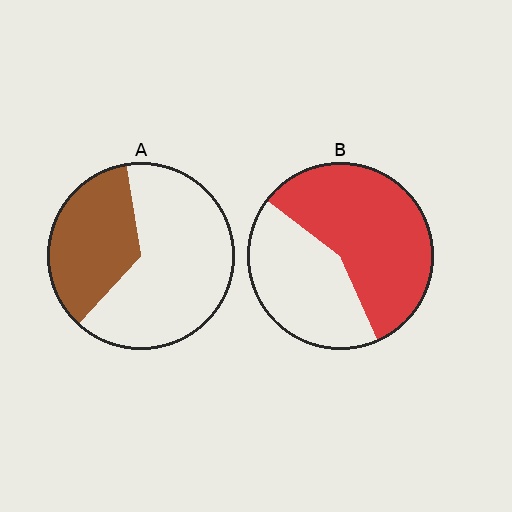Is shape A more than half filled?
No.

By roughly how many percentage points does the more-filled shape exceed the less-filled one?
By roughly 25 percentage points (B over A).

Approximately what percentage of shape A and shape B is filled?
A is approximately 35% and B is approximately 60%.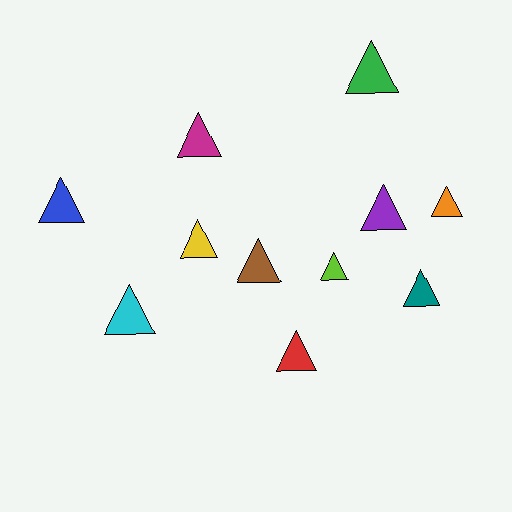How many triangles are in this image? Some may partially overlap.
There are 11 triangles.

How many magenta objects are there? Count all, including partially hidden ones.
There is 1 magenta object.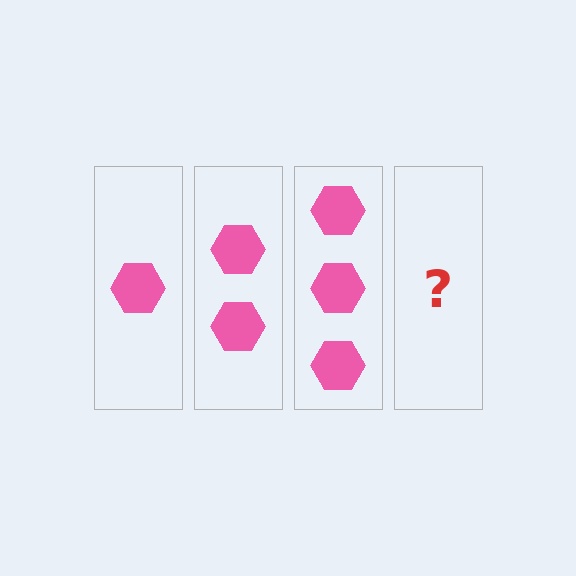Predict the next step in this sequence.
The next step is 4 hexagons.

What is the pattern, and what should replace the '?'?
The pattern is that each step adds one more hexagon. The '?' should be 4 hexagons.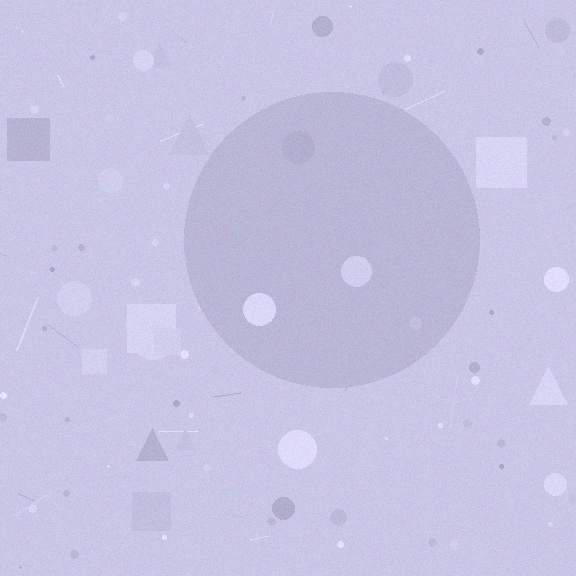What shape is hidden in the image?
A circle is hidden in the image.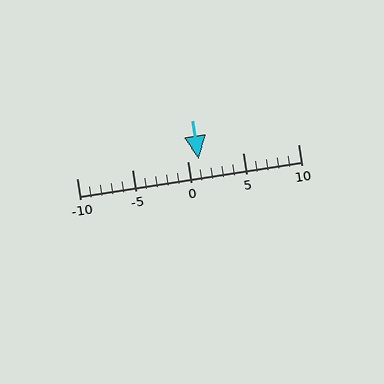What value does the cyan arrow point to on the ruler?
The cyan arrow points to approximately 1.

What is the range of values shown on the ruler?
The ruler shows values from -10 to 10.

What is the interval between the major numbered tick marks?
The major tick marks are spaced 5 units apart.